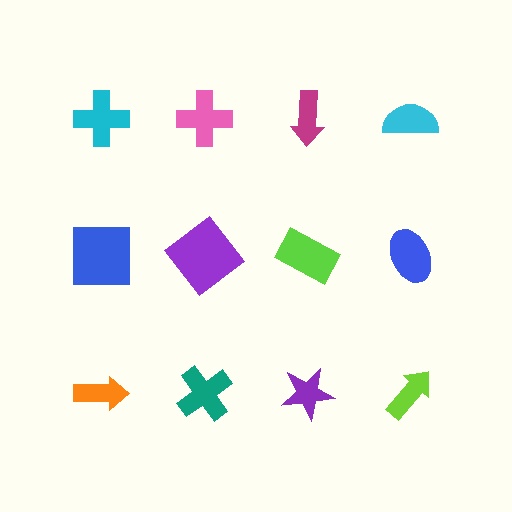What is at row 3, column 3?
A purple star.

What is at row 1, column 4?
A cyan semicircle.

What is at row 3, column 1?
An orange arrow.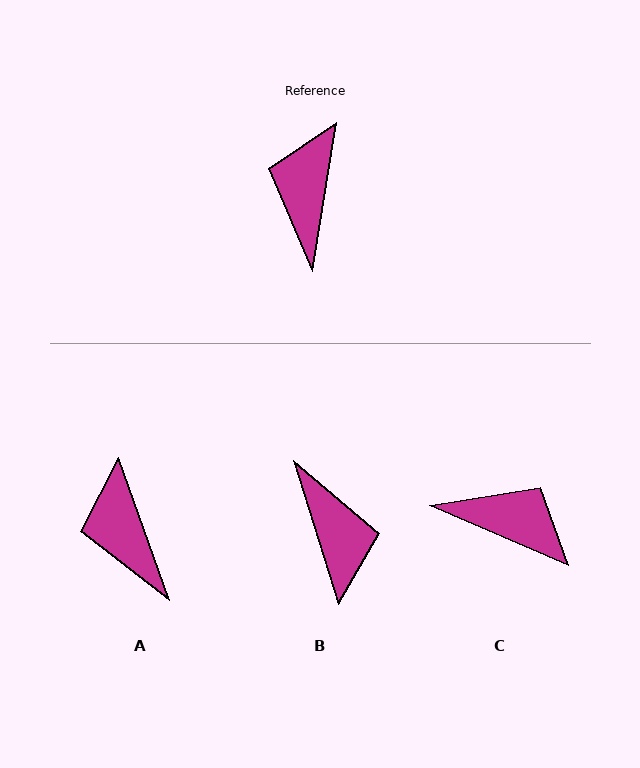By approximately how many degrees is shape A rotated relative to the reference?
Approximately 29 degrees counter-clockwise.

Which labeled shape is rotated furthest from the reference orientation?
B, about 154 degrees away.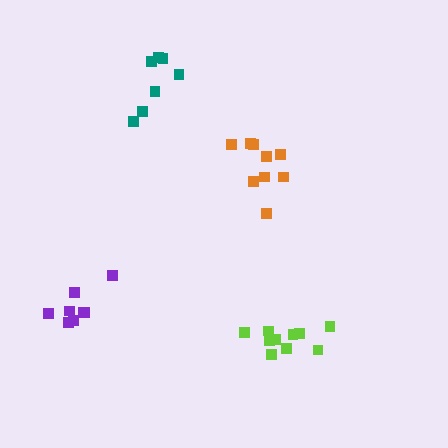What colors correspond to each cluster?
The clusters are colored: orange, purple, lime, teal.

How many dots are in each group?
Group 1: 9 dots, Group 2: 8 dots, Group 3: 10 dots, Group 4: 7 dots (34 total).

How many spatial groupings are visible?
There are 4 spatial groupings.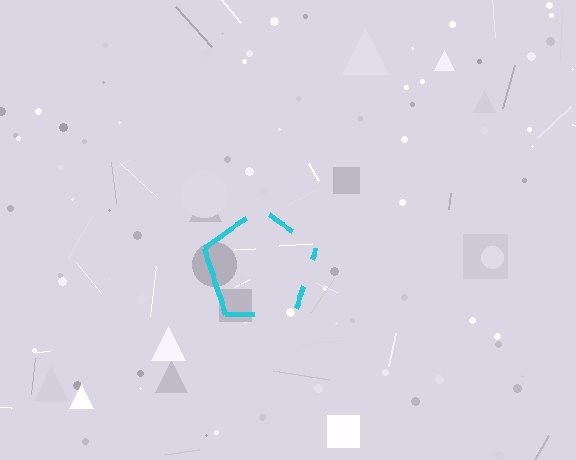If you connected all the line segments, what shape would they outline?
They would outline a pentagon.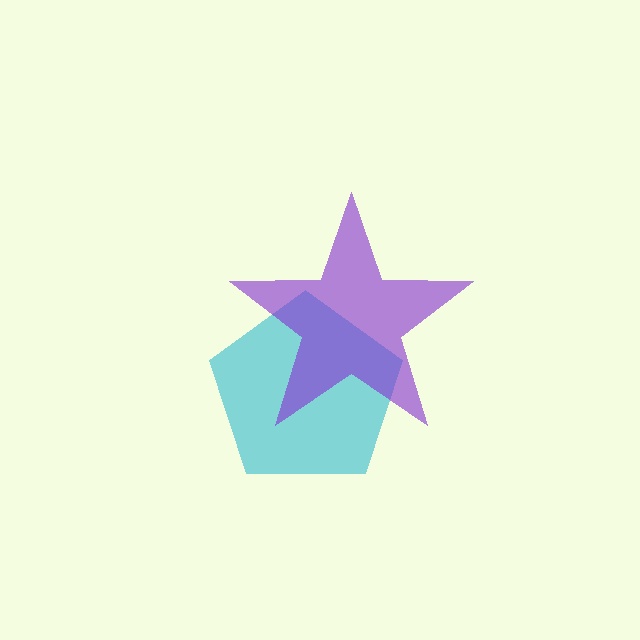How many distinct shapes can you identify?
There are 2 distinct shapes: a cyan pentagon, a purple star.